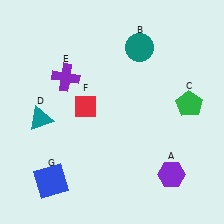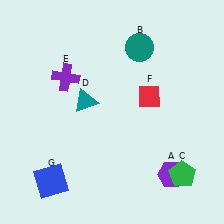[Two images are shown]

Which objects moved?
The objects that moved are: the green pentagon (C), the teal triangle (D), the red diamond (F).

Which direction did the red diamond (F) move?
The red diamond (F) moved right.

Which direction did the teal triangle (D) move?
The teal triangle (D) moved right.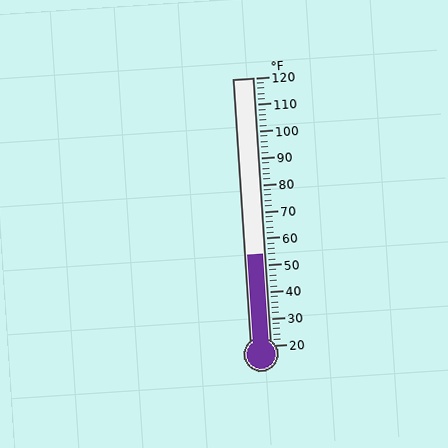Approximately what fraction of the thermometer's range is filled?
The thermometer is filled to approximately 35% of its range.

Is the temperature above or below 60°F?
The temperature is below 60°F.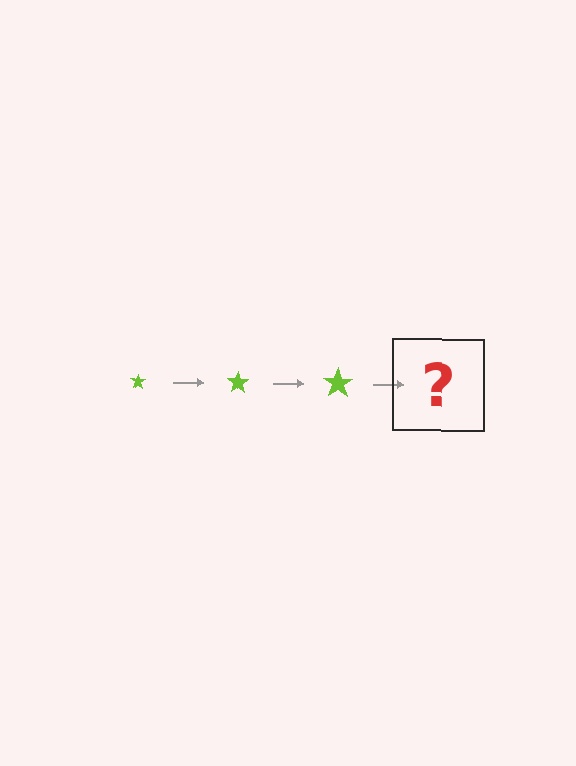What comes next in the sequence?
The next element should be a lime star, larger than the previous one.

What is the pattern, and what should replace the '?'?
The pattern is that the star gets progressively larger each step. The '?' should be a lime star, larger than the previous one.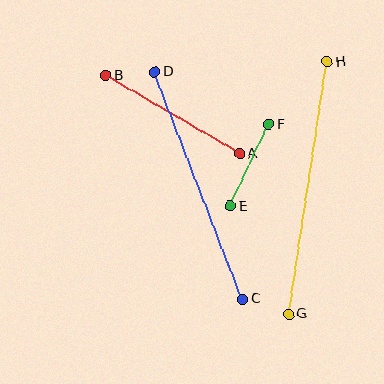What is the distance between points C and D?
The distance is approximately 244 pixels.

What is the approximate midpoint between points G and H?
The midpoint is at approximately (308, 188) pixels.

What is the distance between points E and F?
The distance is approximately 90 pixels.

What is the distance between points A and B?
The distance is approximately 156 pixels.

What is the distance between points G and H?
The distance is approximately 255 pixels.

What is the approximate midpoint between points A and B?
The midpoint is at approximately (172, 115) pixels.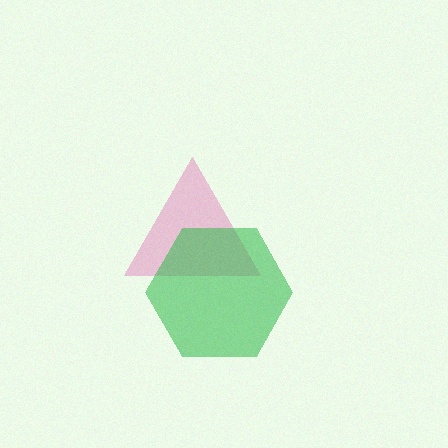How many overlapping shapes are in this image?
There are 2 overlapping shapes in the image.